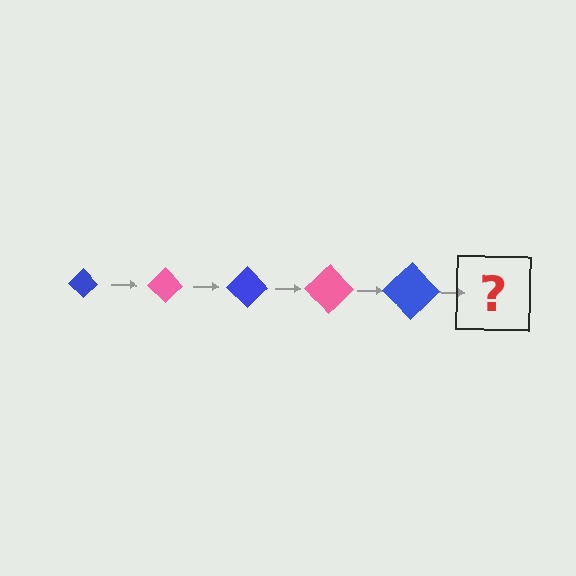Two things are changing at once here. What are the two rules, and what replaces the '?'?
The two rules are that the diamond grows larger each step and the color cycles through blue and pink. The '?' should be a pink diamond, larger than the previous one.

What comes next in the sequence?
The next element should be a pink diamond, larger than the previous one.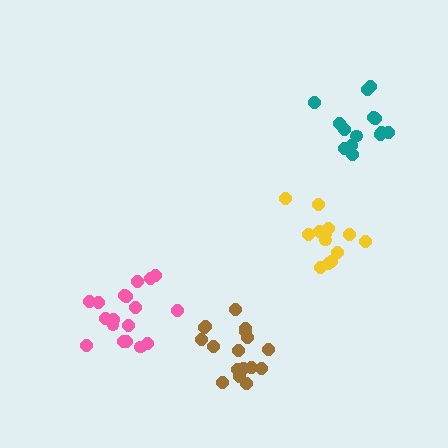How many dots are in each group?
Group 1: 17 dots, Group 2: 18 dots, Group 3: 13 dots, Group 4: 14 dots (62 total).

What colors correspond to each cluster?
The clusters are colored: brown, pink, yellow, teal.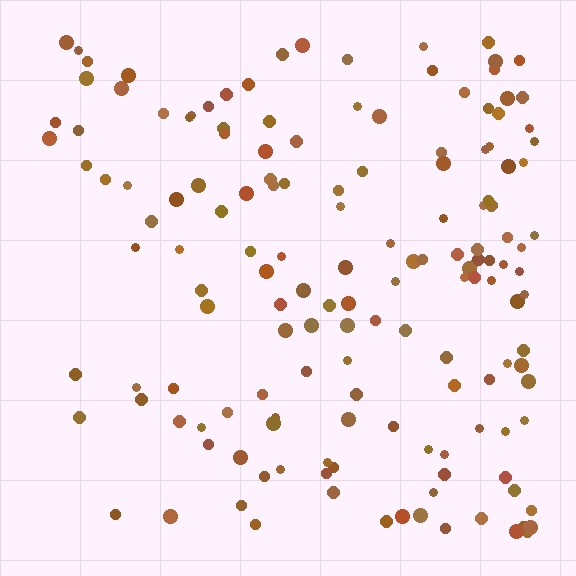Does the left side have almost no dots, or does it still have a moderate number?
Still a moderate number, just noticeably fewer than the right.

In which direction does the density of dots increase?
From left to right, with the right side densest.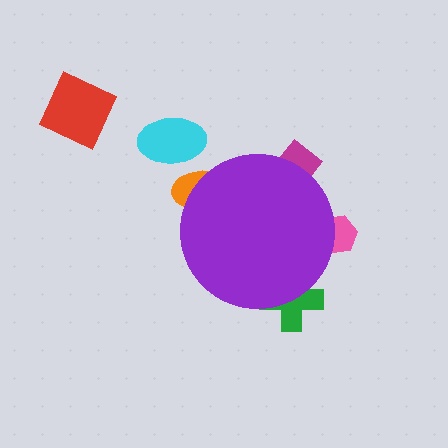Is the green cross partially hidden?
Yes, the green cross is partially hidden behind the purple circle.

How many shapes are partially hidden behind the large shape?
4 shapes are partially hidden.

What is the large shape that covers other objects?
A purple circle.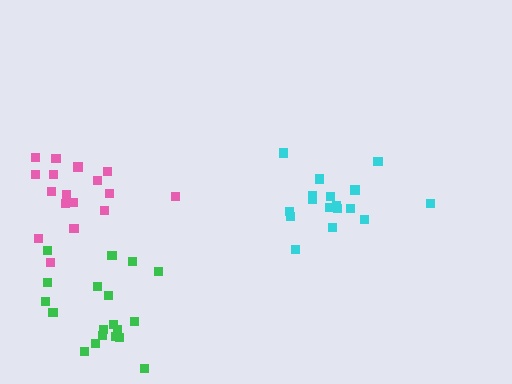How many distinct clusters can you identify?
There are 3 distinct clusters.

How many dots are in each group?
Group 1: 19 dots, Group 2: 17 dots, Group 3: 17 dots (53 total).